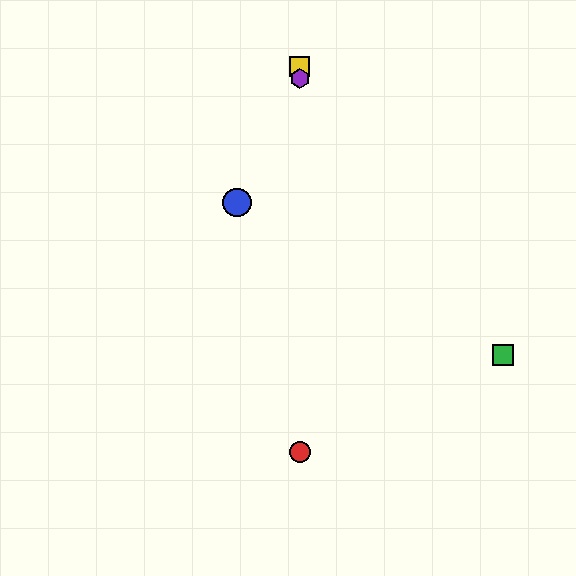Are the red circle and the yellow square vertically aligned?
Yes, both are at x≈300.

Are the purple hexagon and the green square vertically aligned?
No, the purple hexagon is at x≈300 and the green square is at x≈503.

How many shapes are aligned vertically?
3 shapes (the red circle, the yellow square, the purple hexagon) are aligned vertically.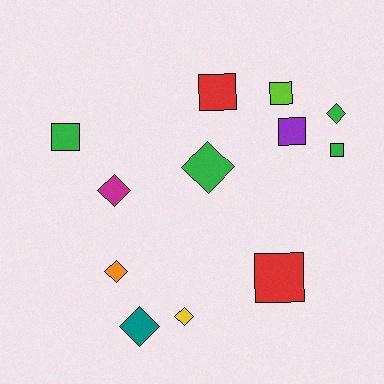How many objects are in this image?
There are 12 objects.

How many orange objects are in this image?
There is 1 orange object.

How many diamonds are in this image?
There are 6 diamonds.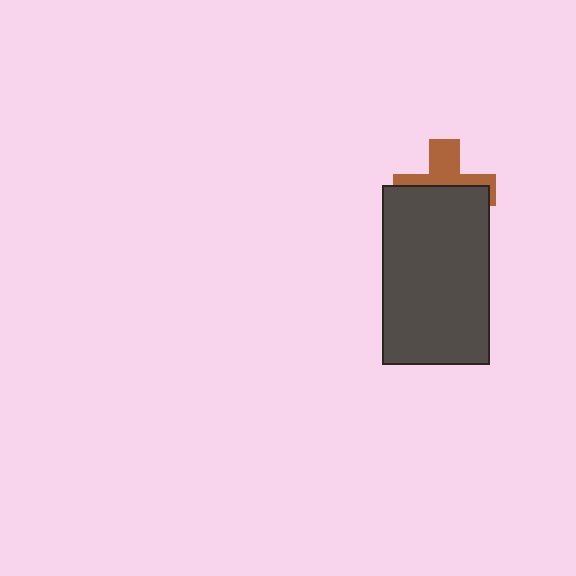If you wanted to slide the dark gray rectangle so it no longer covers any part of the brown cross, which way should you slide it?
Slide it down — that is the most direct way to separate the two shapes.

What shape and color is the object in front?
The object in front is a dark gray rectangle.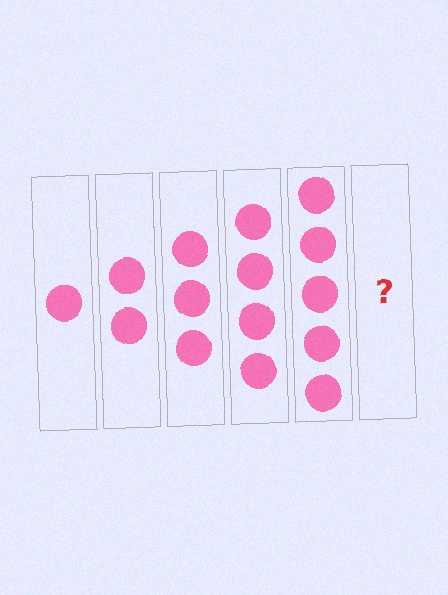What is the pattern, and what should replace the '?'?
The pattern is that each step adds one more circle. The '?' should be 6 circles.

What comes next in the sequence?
The next element should be 6 circles.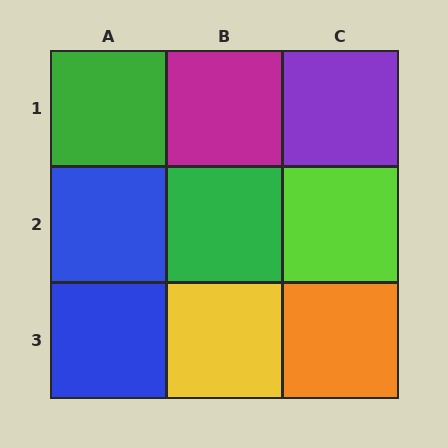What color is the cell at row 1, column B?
Magenta.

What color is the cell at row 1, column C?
Purple.